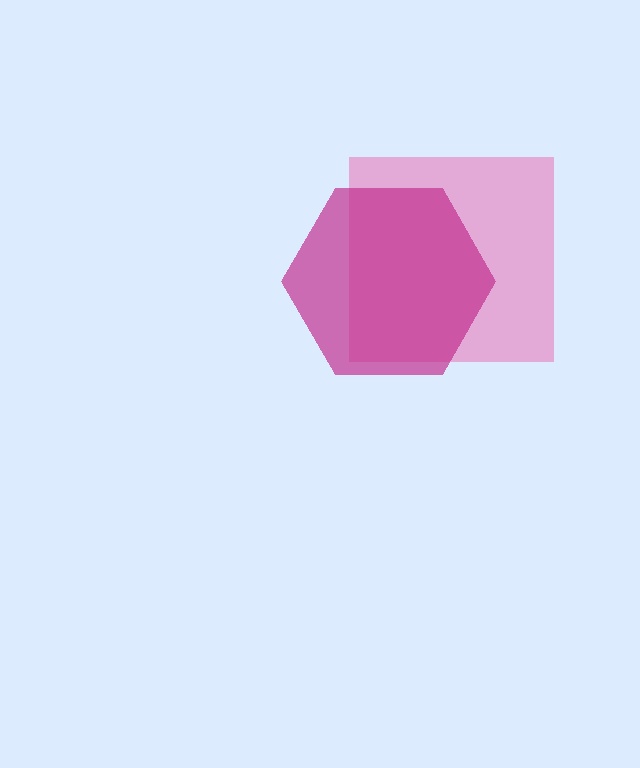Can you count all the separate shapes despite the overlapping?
Yes, there are 2 separate shapes.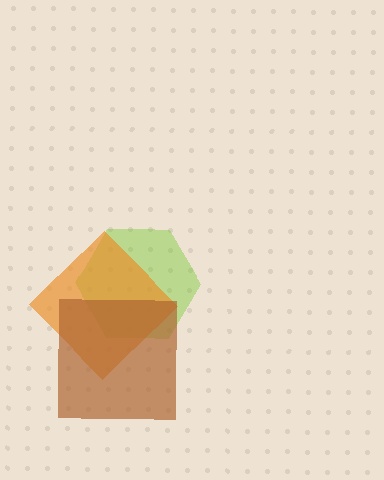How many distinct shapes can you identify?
There are 3 distinct shapes: a lime hexagon, an orange diamond, a brown square.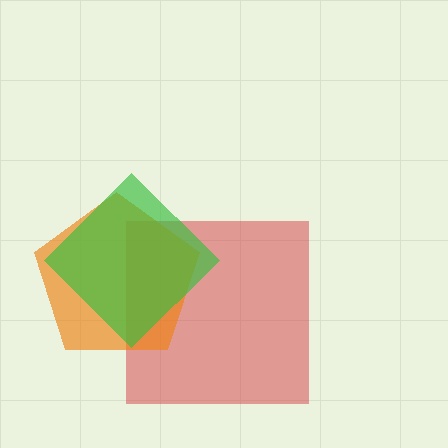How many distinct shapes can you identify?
There are 3 distinct shapes: a red square, an orange pentagon, a green diamond.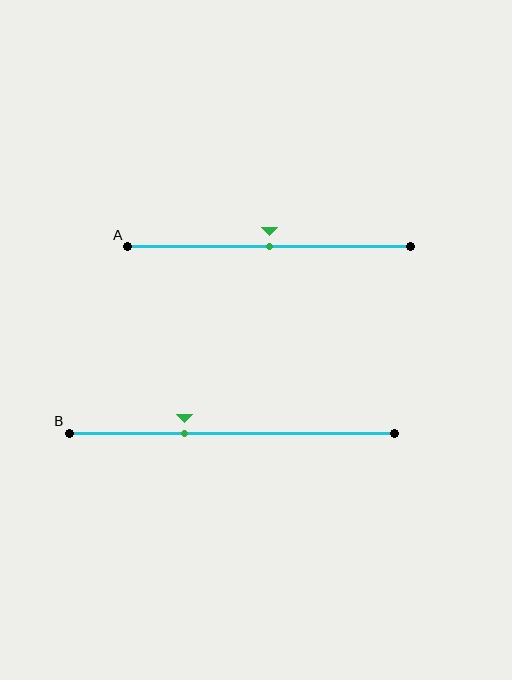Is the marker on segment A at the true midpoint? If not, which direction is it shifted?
Yes, the marker on segment A is at the true midpoint.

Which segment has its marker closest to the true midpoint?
Segment A has its marker closest to the true midpoint.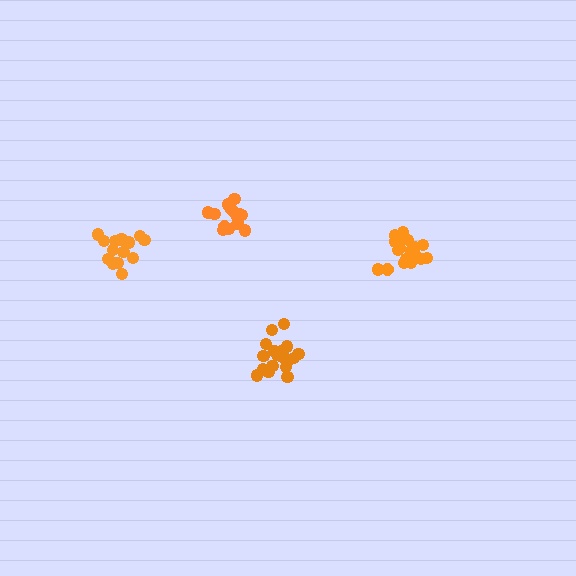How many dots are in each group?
Group 1: 16 dots, Group 2: 20 dots, Group 3: 16 dots, Group 4: 21 dots (73 total).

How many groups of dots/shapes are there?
There are 4 groups.